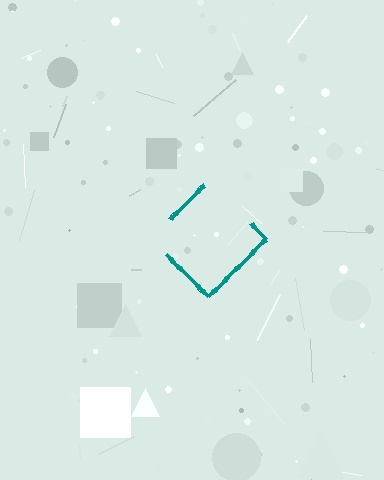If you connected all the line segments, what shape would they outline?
They would outline a diamond.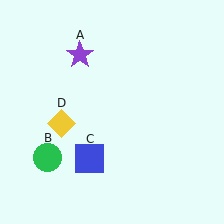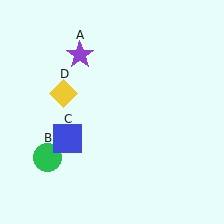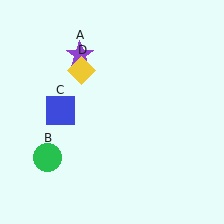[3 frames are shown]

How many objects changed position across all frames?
2 objects changed position: blue square (object C), yellow diamond (object D).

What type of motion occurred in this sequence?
The blue square (object C), yellow diamond (object D) rotated clockwise around the center of the scene.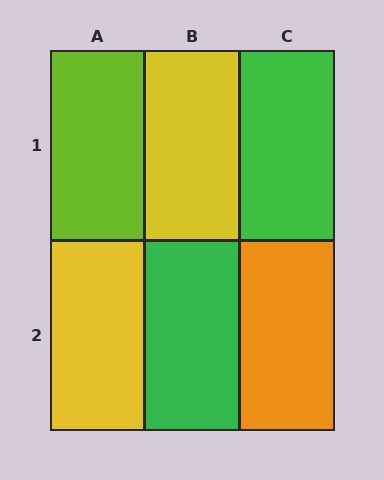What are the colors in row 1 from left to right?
Lime, yellow, green.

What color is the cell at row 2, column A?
Yellow.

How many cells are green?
2 cells are green.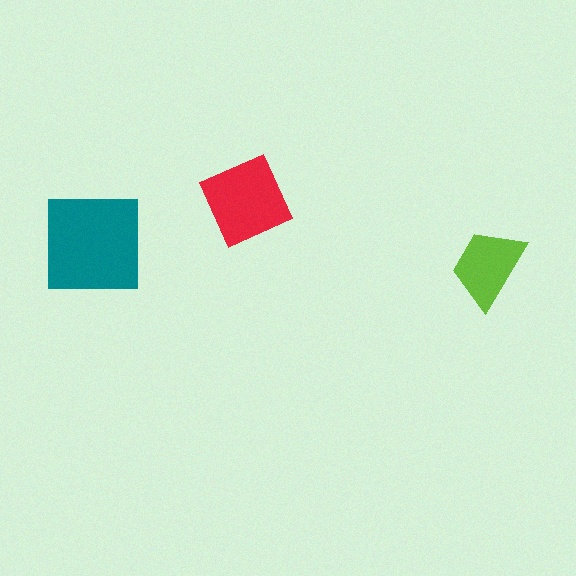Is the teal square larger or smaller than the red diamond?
Larger.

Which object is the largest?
The teal square.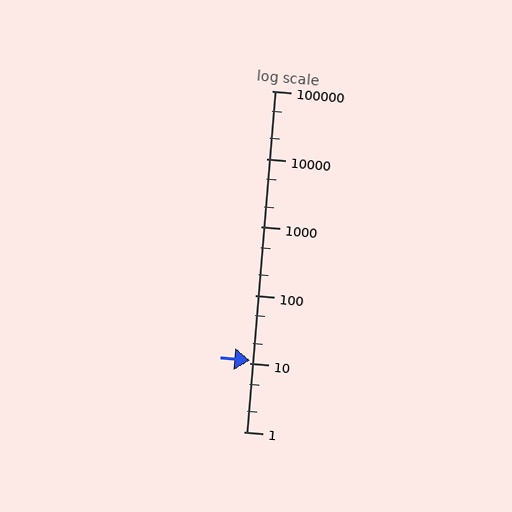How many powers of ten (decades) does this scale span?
The scale spans 5 decades, from 1 to 100000.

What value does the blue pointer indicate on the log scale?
The pointer indicates approximately 11.